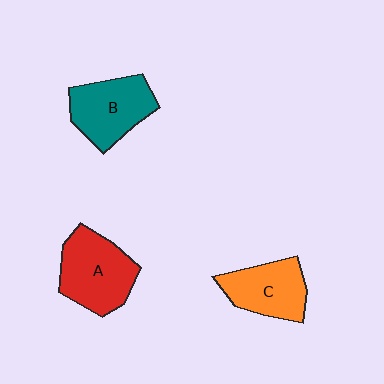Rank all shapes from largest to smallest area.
From largest to smallest: A (red), B (teal), C (orange).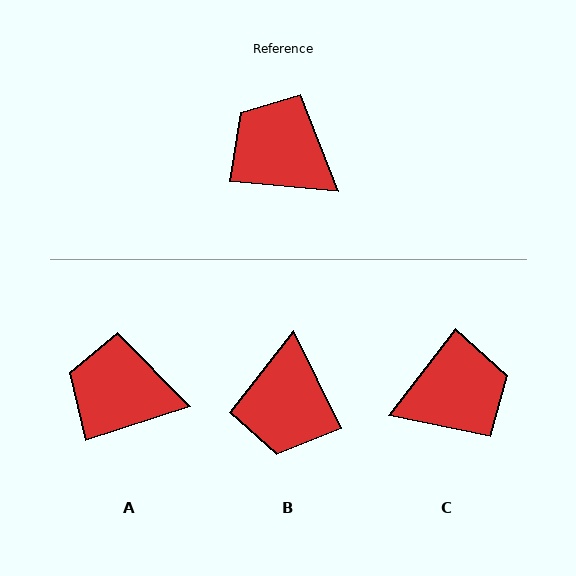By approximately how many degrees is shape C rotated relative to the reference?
Approximately 123 degrees clockwise.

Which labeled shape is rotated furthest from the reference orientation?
C, about 123 degrees away.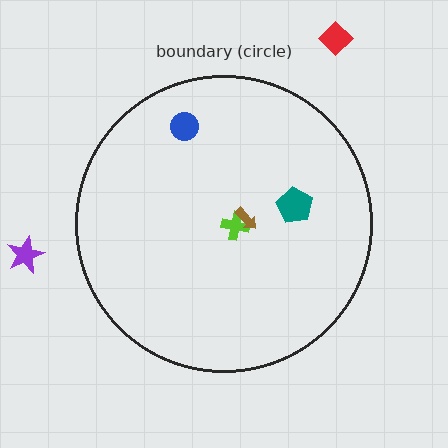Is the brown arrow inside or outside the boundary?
Inside.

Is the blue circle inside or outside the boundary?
Inside.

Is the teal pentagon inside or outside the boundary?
Inside.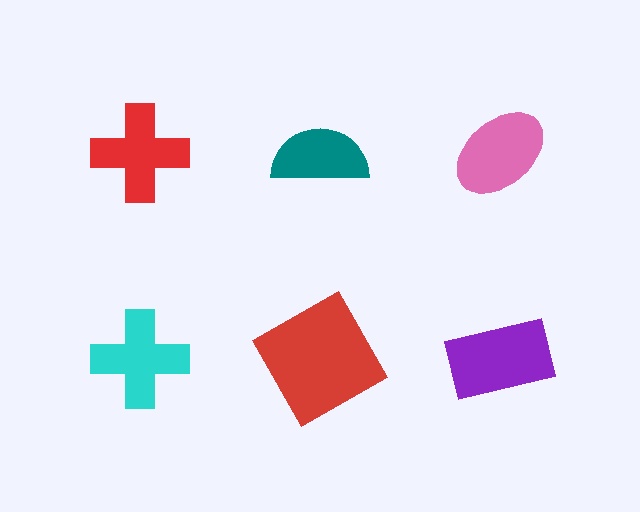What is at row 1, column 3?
A pink ellipse.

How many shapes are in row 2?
3 shapes.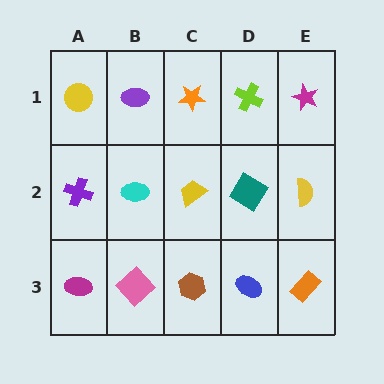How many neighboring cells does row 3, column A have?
2.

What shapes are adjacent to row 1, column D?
A teal diamond (row 2, column D), an orange star (row 1, column C), a magenta star (row 1, column E).